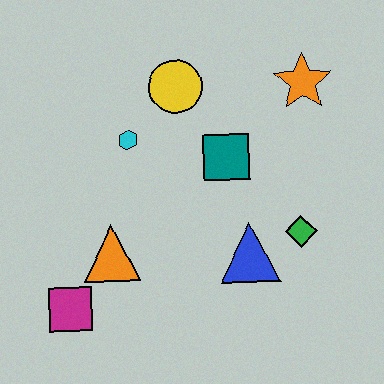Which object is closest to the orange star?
The teal square is closest to the orange star.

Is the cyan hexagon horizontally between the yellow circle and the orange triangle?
Yes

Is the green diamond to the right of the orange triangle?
Yes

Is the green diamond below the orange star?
Yes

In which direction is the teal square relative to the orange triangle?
The teal square is to the right of the orange triangle.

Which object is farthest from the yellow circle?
The magenta square is farthest from the yellow circle.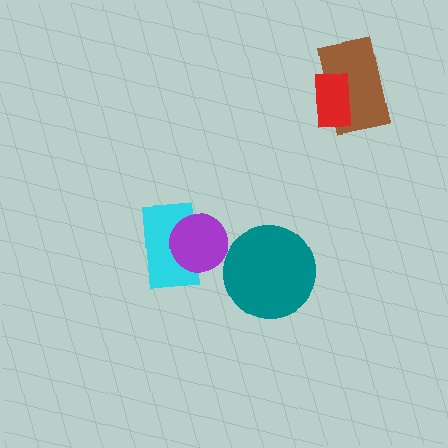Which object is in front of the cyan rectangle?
The purple circle is in front of the cyan rectangle.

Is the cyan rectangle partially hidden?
Yes, it is partially covered by another shape.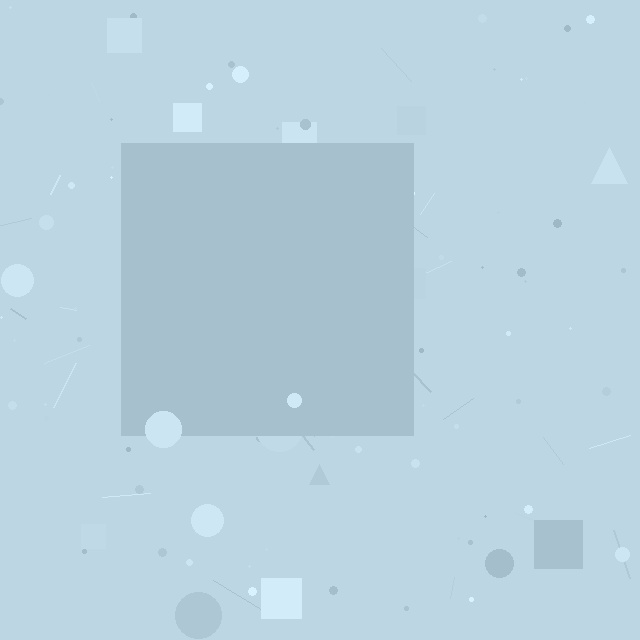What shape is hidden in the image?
A square is hidden in the image.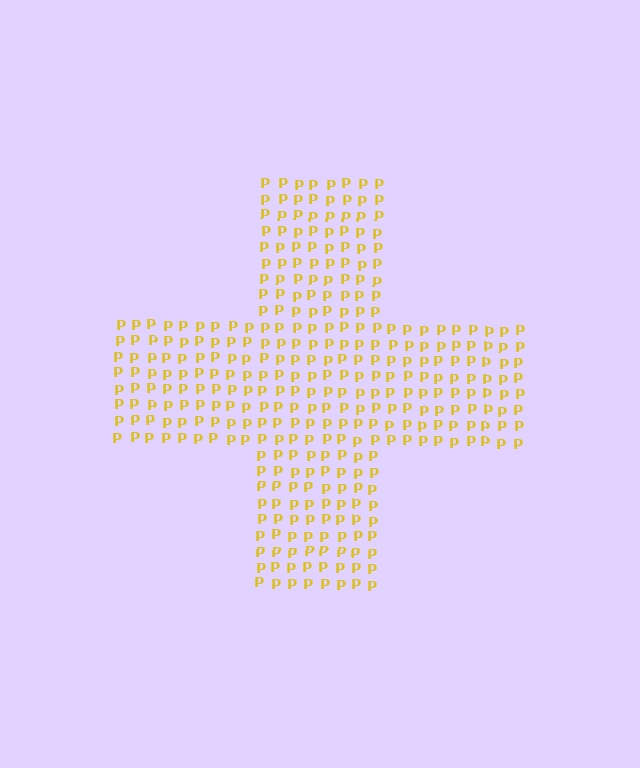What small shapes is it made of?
It is made of small letter P's.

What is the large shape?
The large shape is a cross.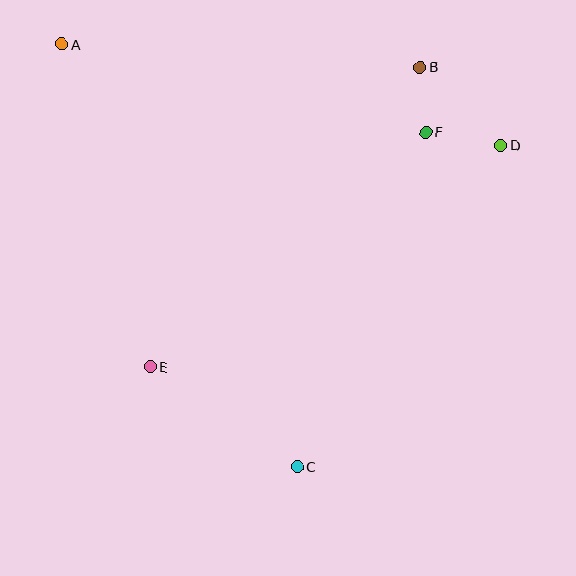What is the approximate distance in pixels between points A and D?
The distance between A and D is approximately 451 pixels.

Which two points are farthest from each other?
Points A and C are farthest from each other.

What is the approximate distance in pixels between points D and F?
The distance between D and F is approximately 77 pixels.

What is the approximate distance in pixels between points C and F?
The distance between C and F is approximately 358 pixels.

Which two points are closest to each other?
Points B and F are closest to each other.